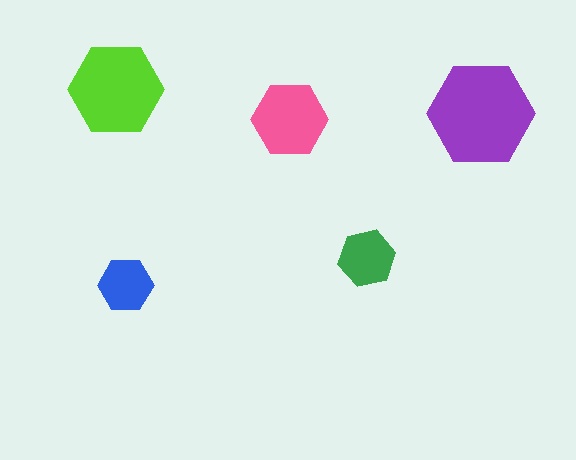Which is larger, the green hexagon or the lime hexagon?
The lime one.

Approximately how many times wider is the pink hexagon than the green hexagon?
About 1.5 times wider.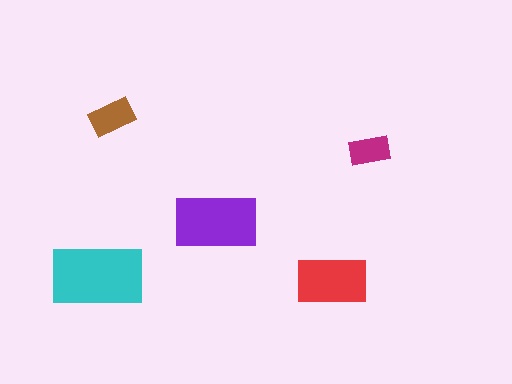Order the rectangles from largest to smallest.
the cyan one, the purple one, the red one, the brown one, the magenta one.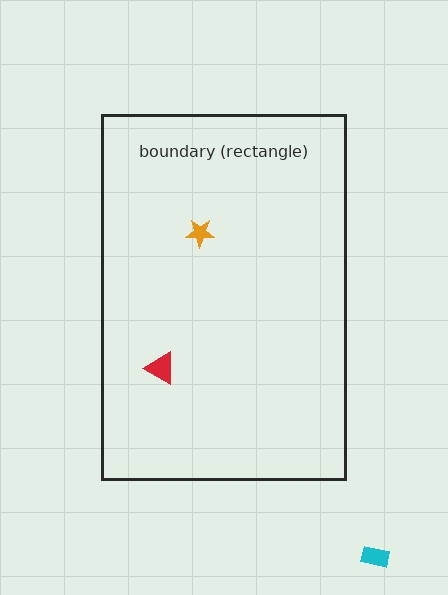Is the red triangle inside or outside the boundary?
Inside.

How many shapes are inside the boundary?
2 inside, 1 outside.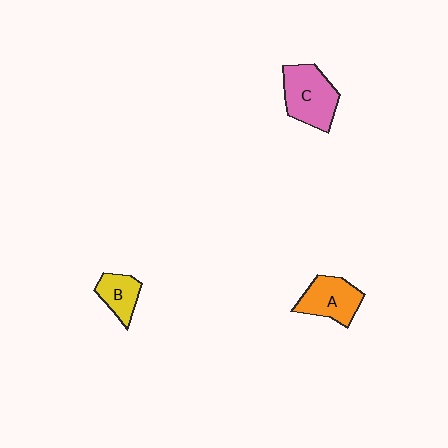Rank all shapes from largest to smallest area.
From largest to smallest: C (pink), A (orange), B (yellow).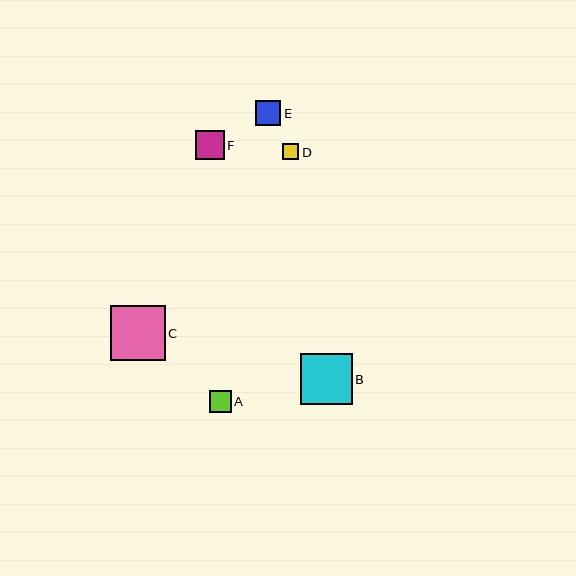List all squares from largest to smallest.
From largest to smallest: C, B, F, E, A, D.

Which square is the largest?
Square C is the largest with a size of approximately 55 pixels.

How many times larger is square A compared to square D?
Square A is approximately 1.4 times the size of square D.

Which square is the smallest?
Square D is the smallest with a size of approximately 16 pixels.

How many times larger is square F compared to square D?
Square F is approximately 1.8 times the size of square D.